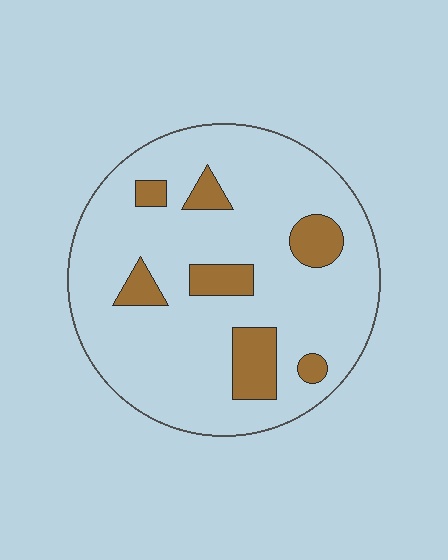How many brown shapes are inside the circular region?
7.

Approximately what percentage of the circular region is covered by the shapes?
Approximately 15%.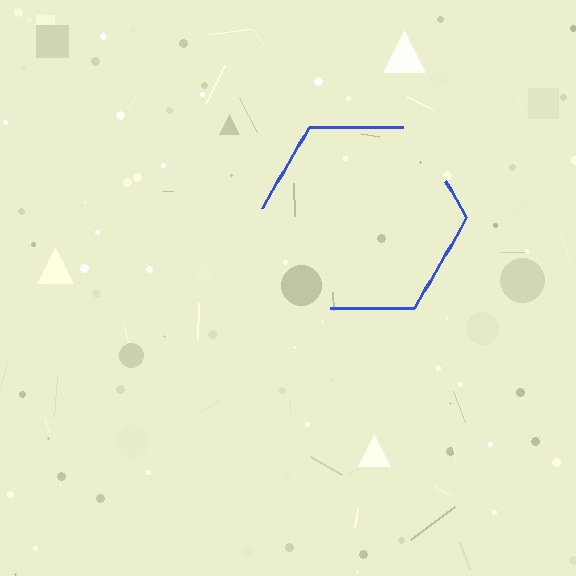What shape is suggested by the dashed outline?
The dashed outline suggests a hexagon.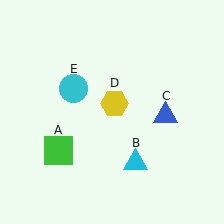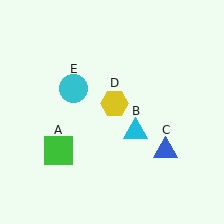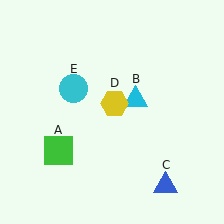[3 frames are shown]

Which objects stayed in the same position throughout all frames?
Green square (object A) and yellow hexagon (object D) and cyan circle (object E) remained stationary.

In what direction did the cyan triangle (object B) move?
The cyan triangle (object B) moved up.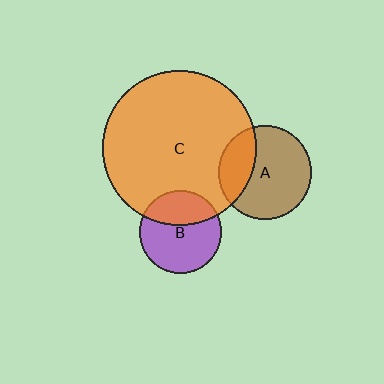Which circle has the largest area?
Circle C (orange).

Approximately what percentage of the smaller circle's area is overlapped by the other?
Approximately 30%.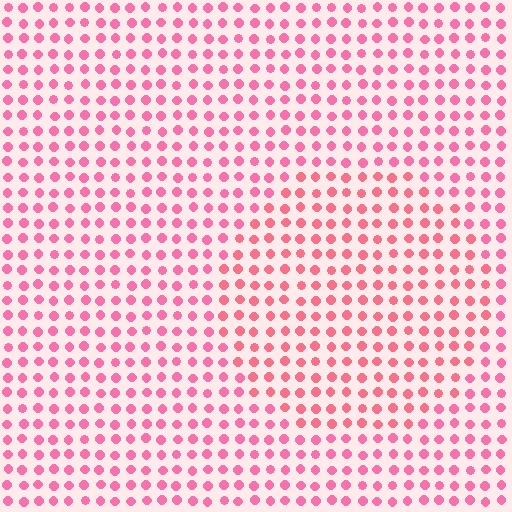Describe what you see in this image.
The image is filled with small pink elements in a uniform arrangement. A circle-shaped region is visible where the elements are tinted to a slightly different hue, forming a subtle color boundary.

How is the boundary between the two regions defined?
The boundary is defined purely by a slight shift in hue (about 16 degrees). Spacing, size, and orientation are identical on both sides.